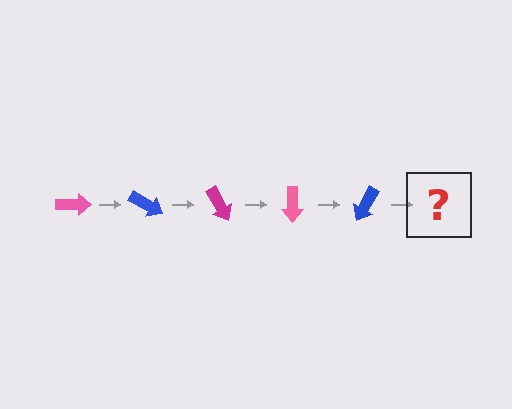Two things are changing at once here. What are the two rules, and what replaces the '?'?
The two rules are that it rotates 30 degrees each step and the color cycles through pink, blue, and magenta. The '?' should be a magenta arrow, rotated 150 degrees from the start.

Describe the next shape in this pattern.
It should be a magenta arrow, rotated 150 degrees from the start.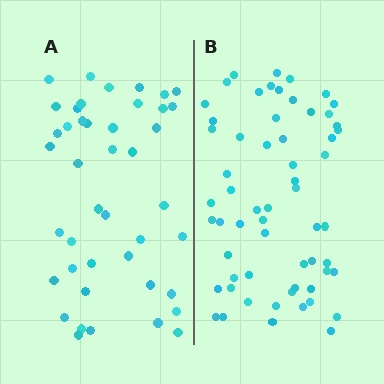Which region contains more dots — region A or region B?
Region B (the right region) has more dots.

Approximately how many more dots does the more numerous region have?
Region B has approximately 15 more dots than region A.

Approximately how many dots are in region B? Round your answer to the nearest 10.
About 60 dots.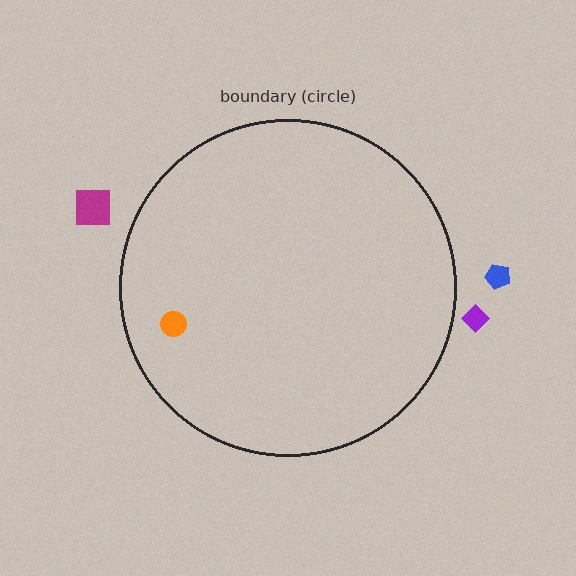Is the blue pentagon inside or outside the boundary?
Outside.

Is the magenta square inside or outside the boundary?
Outside.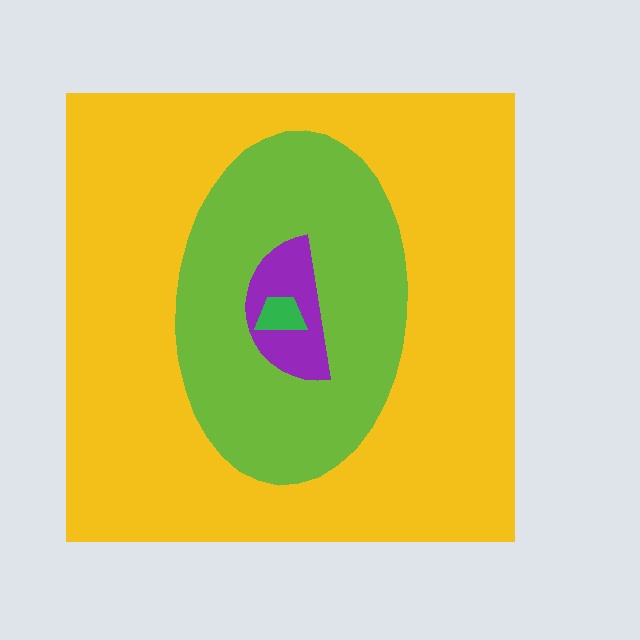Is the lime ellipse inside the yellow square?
Yes.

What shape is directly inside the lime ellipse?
The purple semicircle.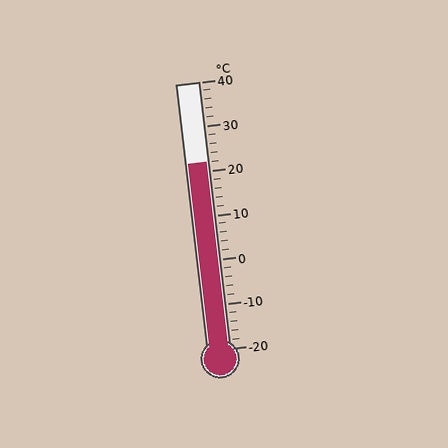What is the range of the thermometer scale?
The thermometer scale ranges from -20°C to 40°C.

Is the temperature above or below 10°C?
The temperature is above 10°C.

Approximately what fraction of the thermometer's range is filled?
The thermometer is filled to approximately 70% of its range.